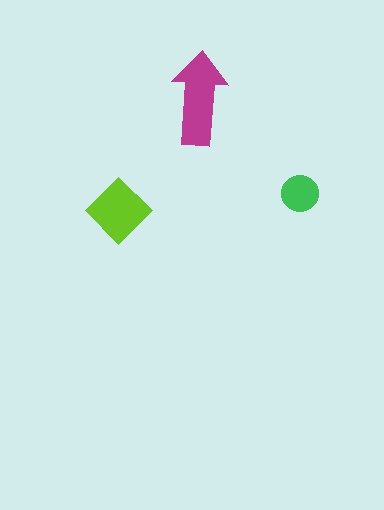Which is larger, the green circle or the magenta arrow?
The magenta arrow.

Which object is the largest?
The magenta arrow.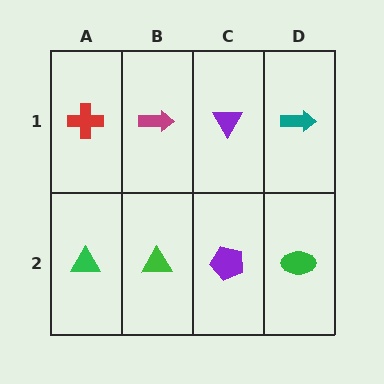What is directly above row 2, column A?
A red cross.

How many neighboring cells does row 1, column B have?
3.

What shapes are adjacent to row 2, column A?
A red cross (row 1, column A), a green triangle (row 2, column B).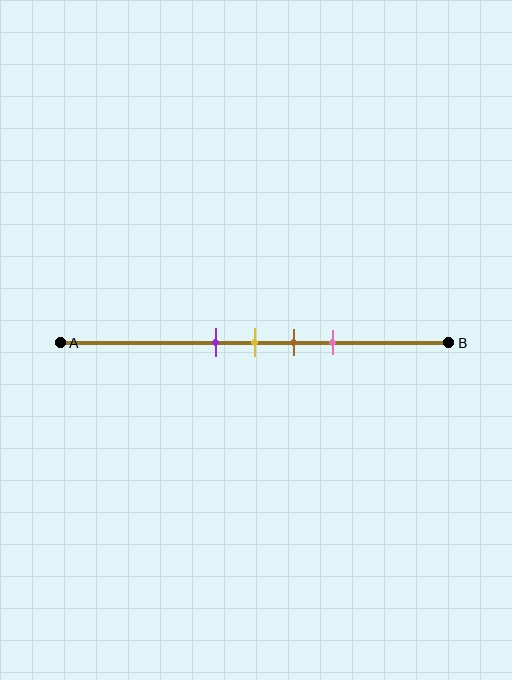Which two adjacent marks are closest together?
The purple and yellow marks are the closest adjacent pair.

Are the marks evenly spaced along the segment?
Yes, the marks are approximately evenly spaced.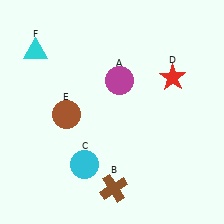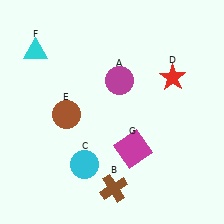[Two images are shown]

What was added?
A magenta square (G) was added in Image 2.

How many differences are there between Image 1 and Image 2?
There is 1 difference between the two images.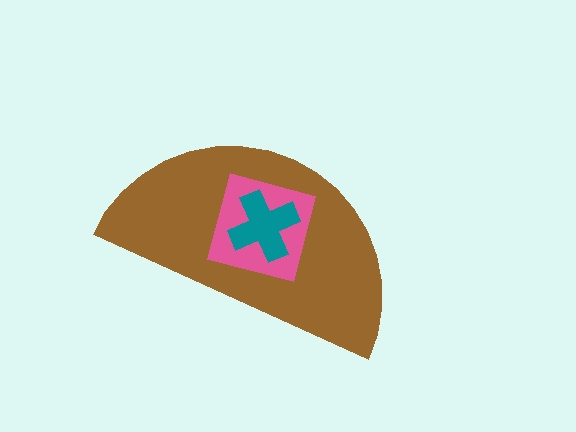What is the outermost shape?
The brown semicircle.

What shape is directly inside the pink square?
The teal cross.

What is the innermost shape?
The teal cross.